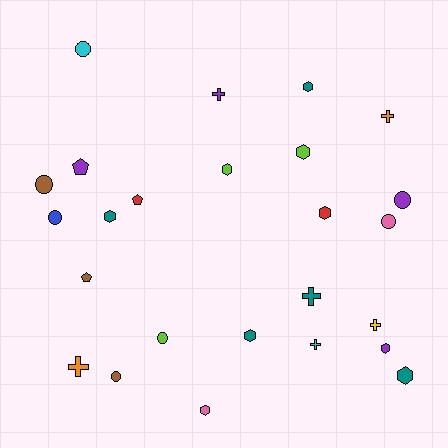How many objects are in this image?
There are 25 objects.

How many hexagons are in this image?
There are 9 hexagons.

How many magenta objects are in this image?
There are no magenta objects.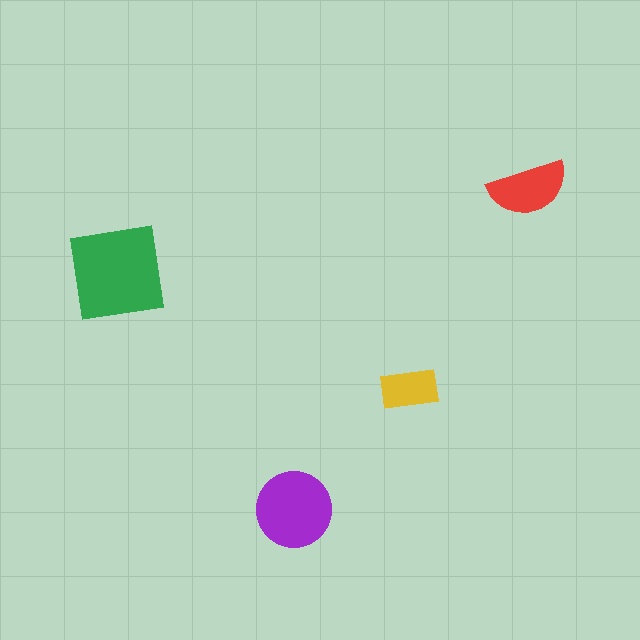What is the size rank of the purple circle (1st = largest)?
2nd.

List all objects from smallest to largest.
The yellow rectangle, the red semicircle, the purple circle, the green square.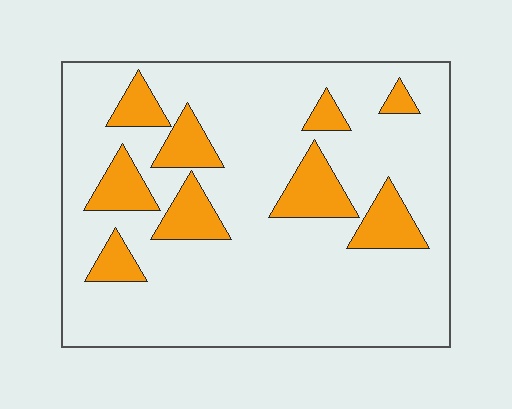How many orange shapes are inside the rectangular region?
9.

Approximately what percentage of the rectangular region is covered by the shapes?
Approximately 20%.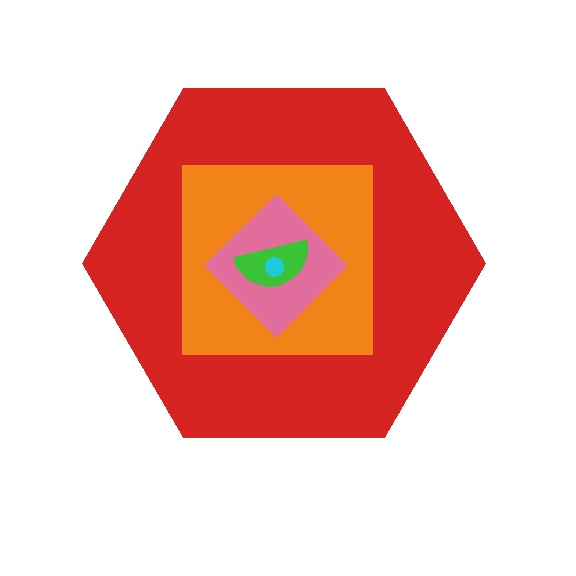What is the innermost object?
The cyan circle.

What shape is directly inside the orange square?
The pink diamond.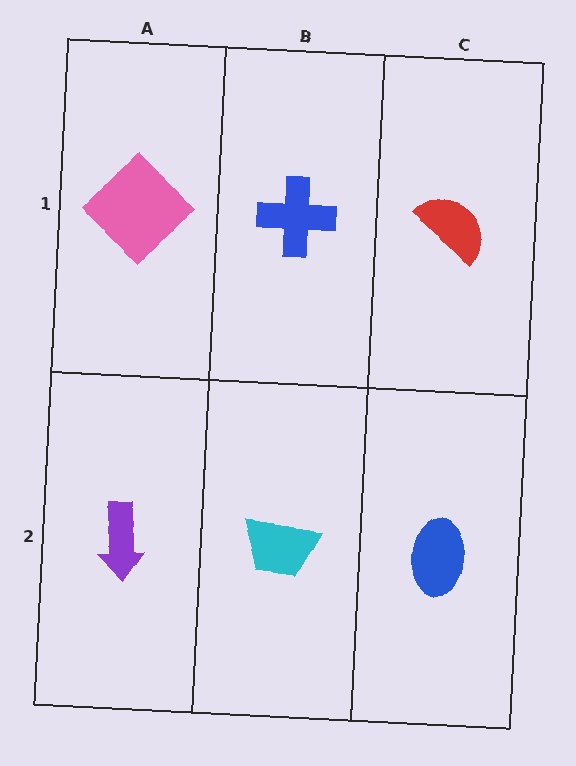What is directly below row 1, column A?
A purple arrow.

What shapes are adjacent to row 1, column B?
A cyan trapezoid (row 2, column B), a pink diamond (row 1, column A), a red semicircle (row 1, column C).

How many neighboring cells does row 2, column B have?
3.